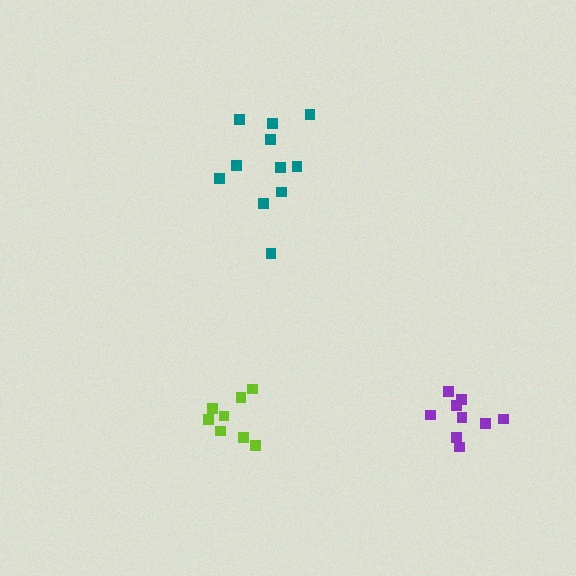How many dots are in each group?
Group 1: 8 dots, Group 2: 9 dots, Group 3: 11 dots (28 total).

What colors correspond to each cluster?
The clusters are colored: lime, purple, teal.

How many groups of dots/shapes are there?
There are 3 groups.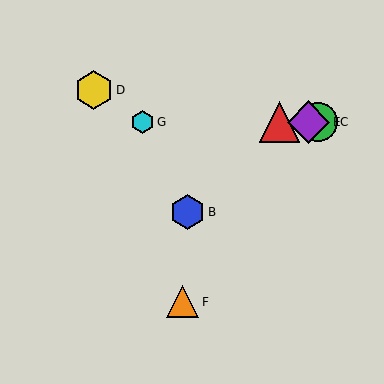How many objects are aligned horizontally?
4 objects (A, C, E, G) are aligned horizontally.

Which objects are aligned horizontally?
Objects A, C, E, G are aligned horizontally.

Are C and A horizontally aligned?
Yes, both are at y≈122.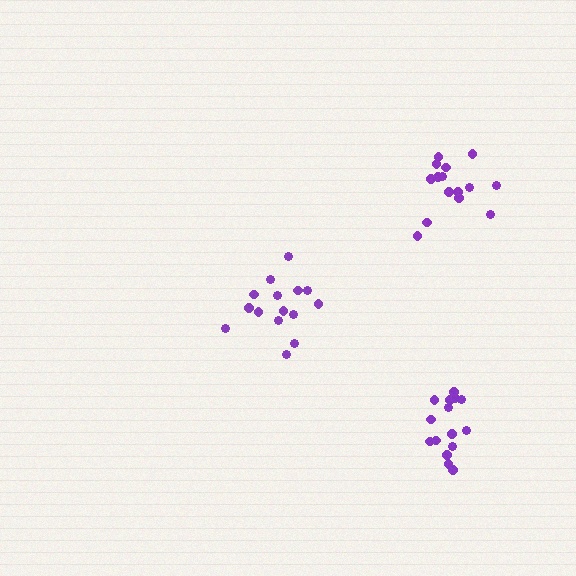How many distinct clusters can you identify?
There are 3 distinct clusters.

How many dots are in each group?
Group 1: 15 dots, Group 2: 15 dots, Group 3: 15 dots (45 total).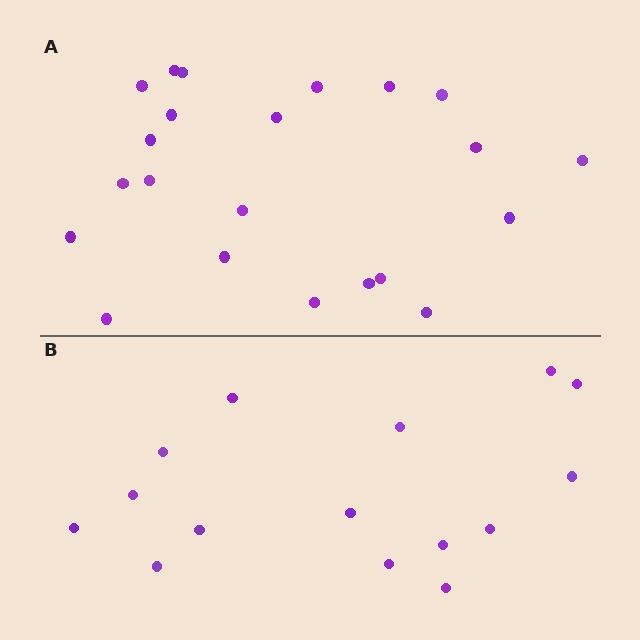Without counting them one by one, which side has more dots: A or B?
Region A (the top region) has more dots.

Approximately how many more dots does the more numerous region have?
Region A has roughly 8 or so more dots than region B.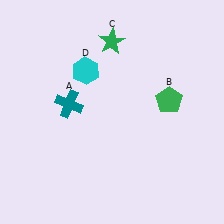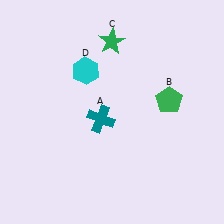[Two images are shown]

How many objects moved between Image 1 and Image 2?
1 object moved between the two images.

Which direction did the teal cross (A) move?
The teal cross (A) moved right.